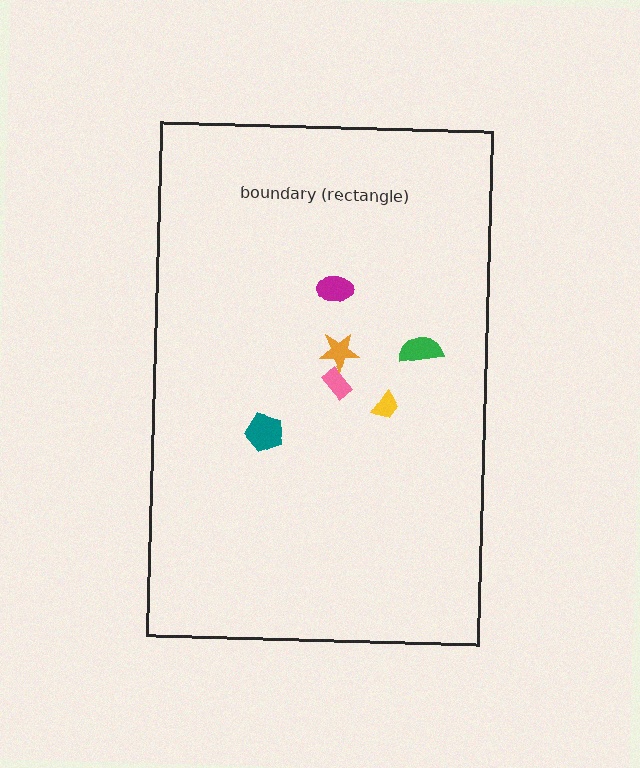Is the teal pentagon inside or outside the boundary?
Inside.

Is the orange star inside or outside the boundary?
Inside.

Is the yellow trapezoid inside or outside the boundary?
Inside.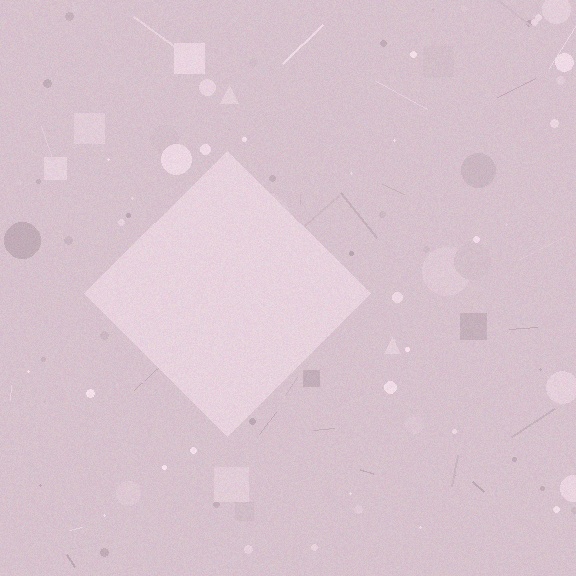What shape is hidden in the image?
A diamond is hidden in the image.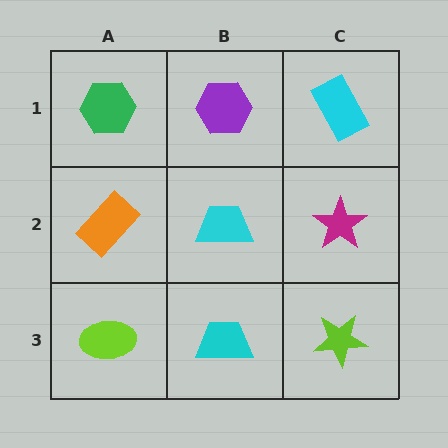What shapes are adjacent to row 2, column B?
A purple hexagon (row 1, column B), a cyan trapezoid (row 3, column B), an orange rectangle (row 2, column A), a magenta star (row 2, column C).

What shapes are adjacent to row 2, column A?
A green hexagon (row 1, column A), a lime ellipse (row 3, column A), a cyan trapezoid (row 2, column B).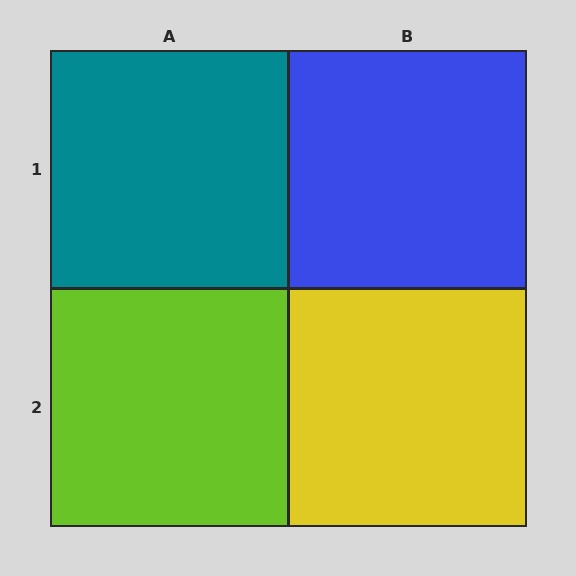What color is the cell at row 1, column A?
Teal.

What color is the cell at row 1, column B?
Blue.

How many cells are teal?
1 cell is teal.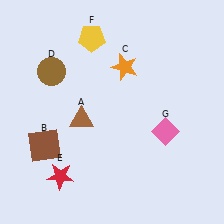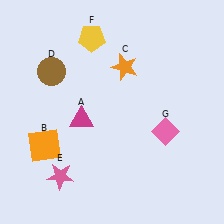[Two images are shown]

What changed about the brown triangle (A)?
In Image 1, A is brown. In Image 2, it changed to magenta.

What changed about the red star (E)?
In Image 1, E is red. In Image 2, it changed to pink.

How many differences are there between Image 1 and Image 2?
There are 3 differences between the two images.